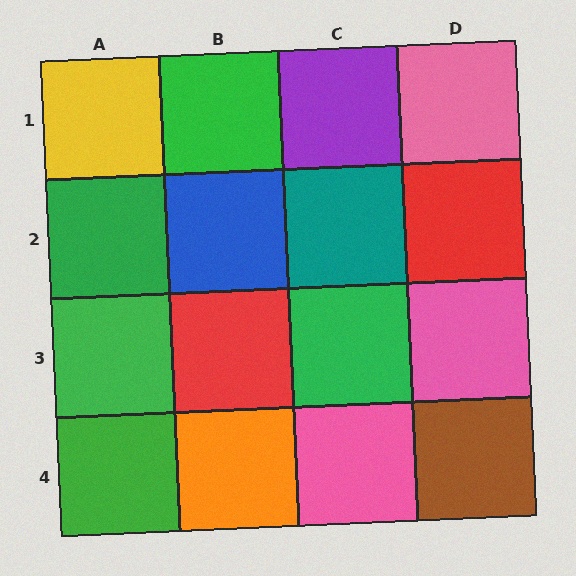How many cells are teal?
1 cell is teal.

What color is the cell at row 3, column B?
Red.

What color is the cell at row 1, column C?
Purple.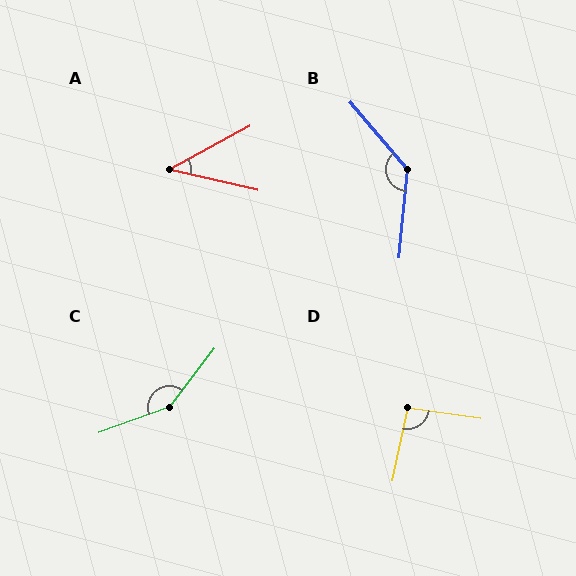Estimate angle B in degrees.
Approximately 134 degrees.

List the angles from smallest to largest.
A (41°), D (94°), B (134°), C (147°).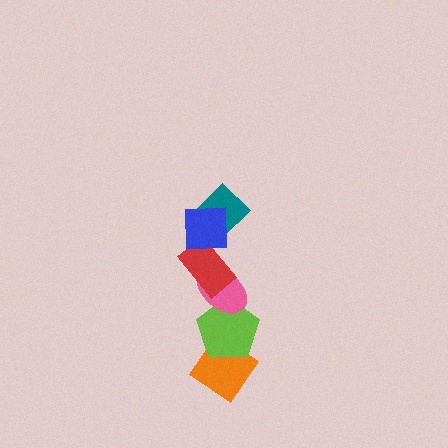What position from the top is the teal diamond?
The teal diamond is 2nd from the top.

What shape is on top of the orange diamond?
The lime pentagon is on top of the orange diamond.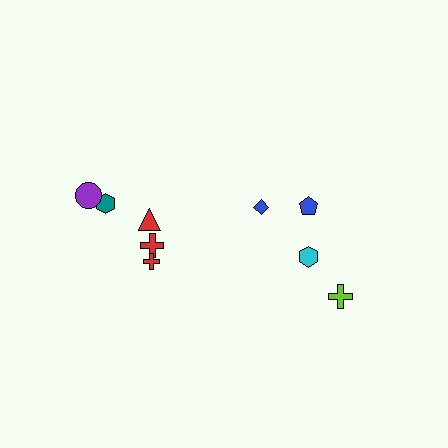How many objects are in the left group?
There are 6 objects.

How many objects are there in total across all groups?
There are 10 objects.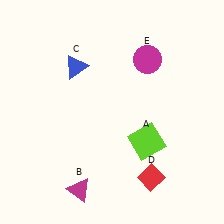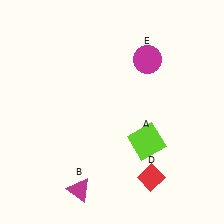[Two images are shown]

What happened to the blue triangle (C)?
The blue triangle (C) was removed in Image 2. It was in the top-left area of Image 1.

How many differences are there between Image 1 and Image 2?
There is 1 difference between the two images.